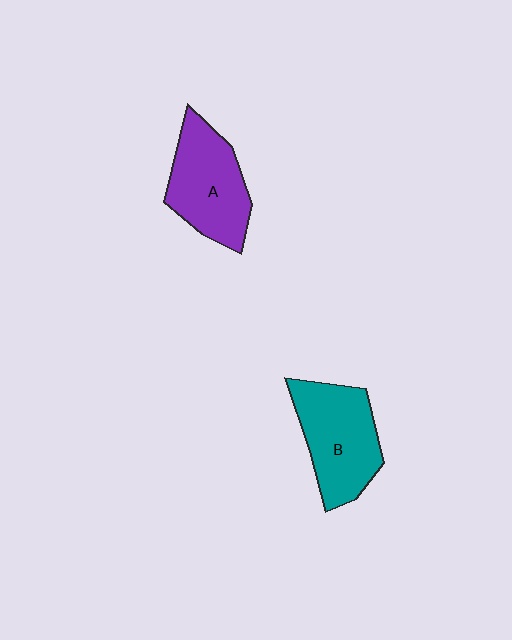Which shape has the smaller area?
Shape A (purple).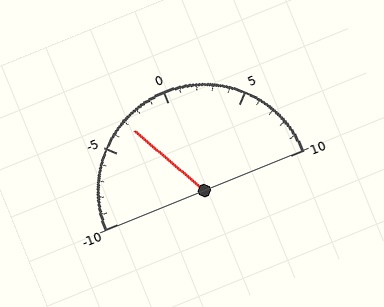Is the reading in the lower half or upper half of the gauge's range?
The reading is in the lower half of the range (-10 to 10).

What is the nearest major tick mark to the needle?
The nearest major tick mark is -5.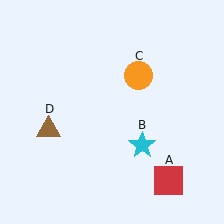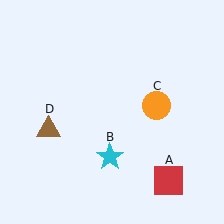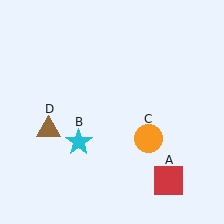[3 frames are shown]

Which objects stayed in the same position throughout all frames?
Red square (object A) and brown triangle (object D) remained stationary.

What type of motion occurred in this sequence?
The cyan star (object B), orange circle (object C) rotated clockwise around the center of the scene.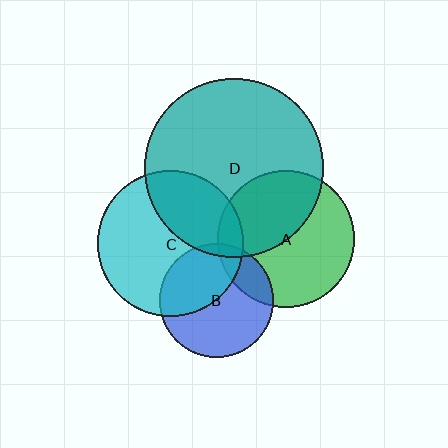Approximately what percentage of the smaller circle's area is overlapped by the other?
Approximately 45%.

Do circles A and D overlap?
Yes.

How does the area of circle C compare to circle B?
Approximately 1.6 times.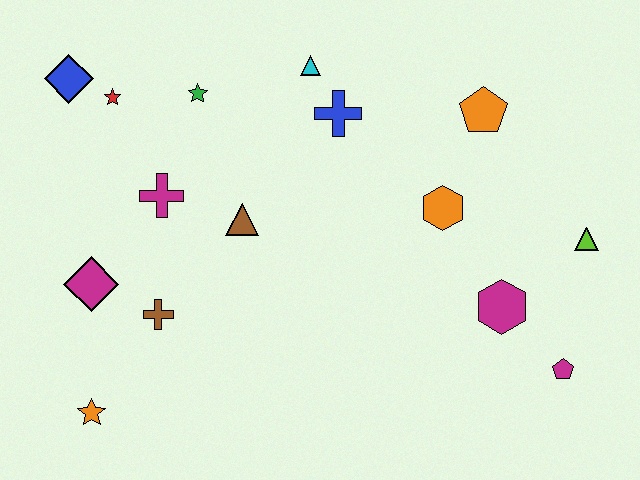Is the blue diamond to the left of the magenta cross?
Yes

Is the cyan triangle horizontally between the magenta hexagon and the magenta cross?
Yes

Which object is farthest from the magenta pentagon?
The blue diamond is farthest from the magenta pentagon.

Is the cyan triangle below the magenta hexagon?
No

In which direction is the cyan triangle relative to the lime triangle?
The cyan triangle is to the left of the lime triangle.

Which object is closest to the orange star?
The brown cross is closest to the orange star.